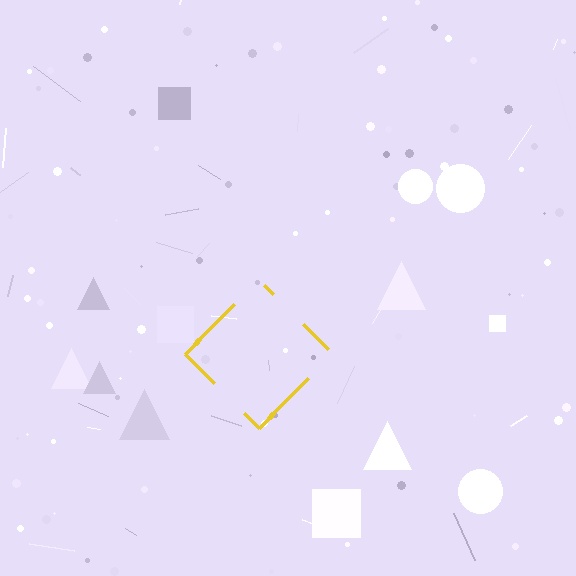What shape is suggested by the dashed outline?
The dashed outline suggests a diamond.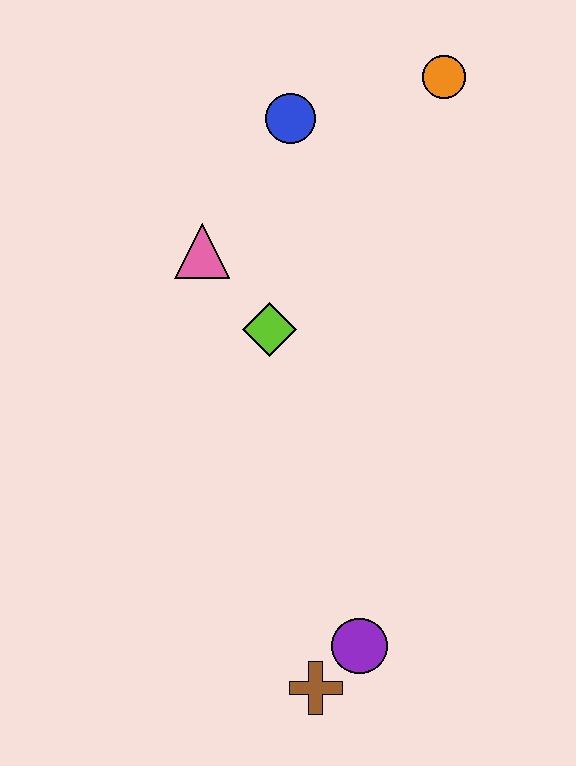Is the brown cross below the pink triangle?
Yes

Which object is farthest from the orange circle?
The brown cross is farthest from the orange circle.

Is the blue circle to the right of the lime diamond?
Yes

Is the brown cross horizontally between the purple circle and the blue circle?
Yes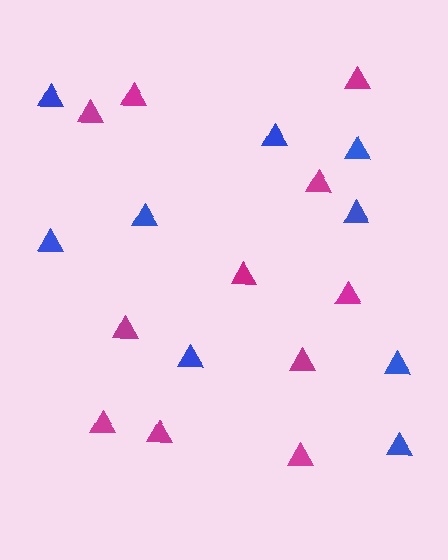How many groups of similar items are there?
There are 2 groups: one group of magenta triangles (11) and one group of blue triangles (9).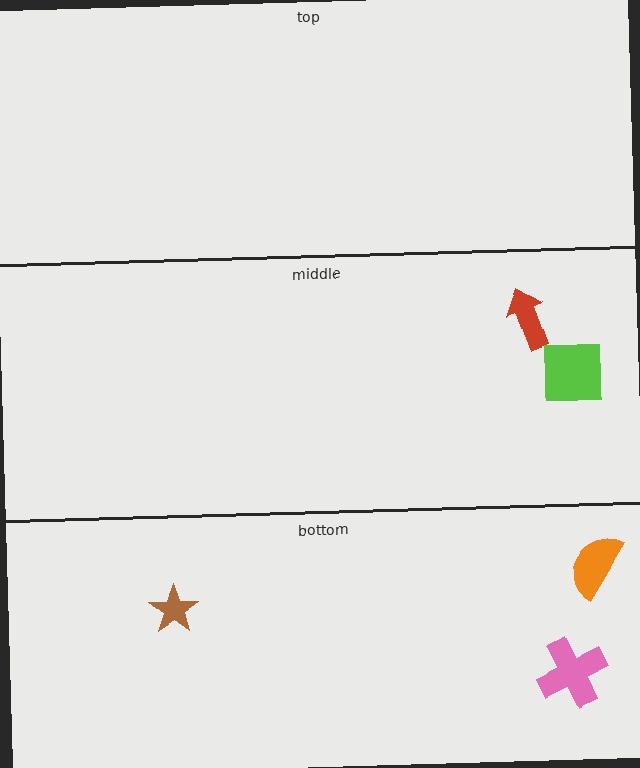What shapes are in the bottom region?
The orange semicircle, the pink cross, the brown star.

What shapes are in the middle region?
The lime square, the red arrow.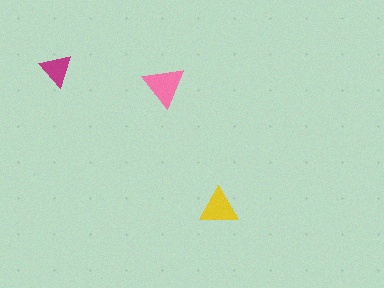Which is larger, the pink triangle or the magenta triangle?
The pink one.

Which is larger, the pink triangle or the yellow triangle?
The pink one.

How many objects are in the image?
There are 3 objects in the image.